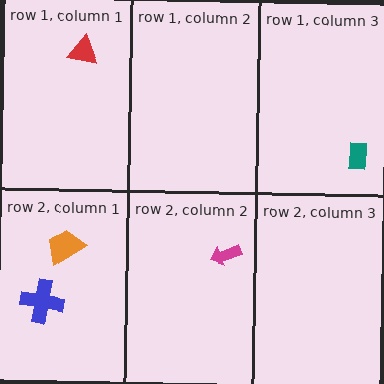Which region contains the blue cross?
The row 2, column 1 region.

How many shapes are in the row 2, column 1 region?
2.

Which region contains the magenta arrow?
The row 2, column 2 region.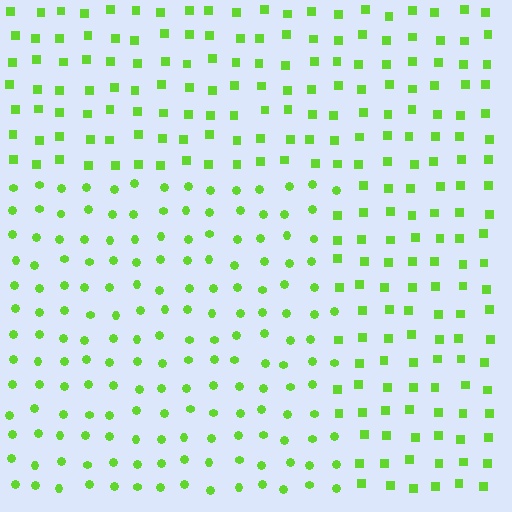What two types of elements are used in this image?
The image uses circles inside the rectangle region and squares outside it.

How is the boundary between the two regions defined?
The boundary is defined by a change in element shape: circles inside vs. squares outside. All elements share the same color and spacing.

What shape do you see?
I see a rectangle.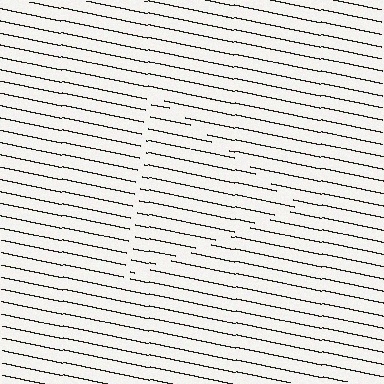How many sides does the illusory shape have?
3 sides — the line-ends trace a triangle.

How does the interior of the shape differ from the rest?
The interior of the shape contains the same grating, shifted by half a period — the contour is defined by the phase discontinuity where line-ends from the inner and outer gratings abut.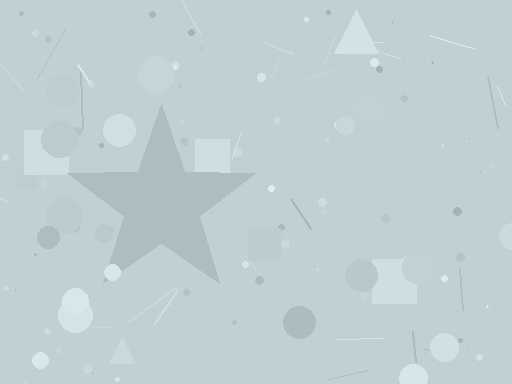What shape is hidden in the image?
A star is hidden in the image.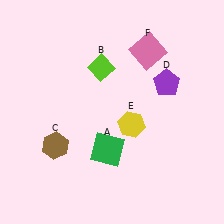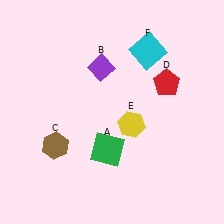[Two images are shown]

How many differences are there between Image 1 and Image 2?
There are 3 differences between the two images.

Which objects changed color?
B changed from lime to purple. D changed from purple to red. F changed from pink to cyan.